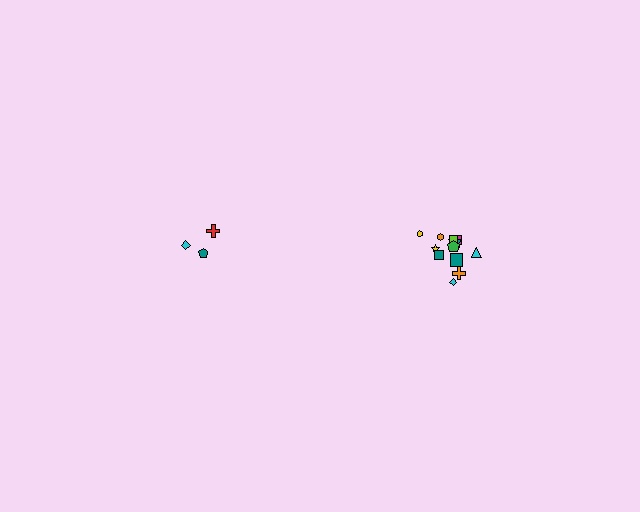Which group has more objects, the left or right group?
The right group.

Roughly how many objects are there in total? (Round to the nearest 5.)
Roughly 15 objects in total.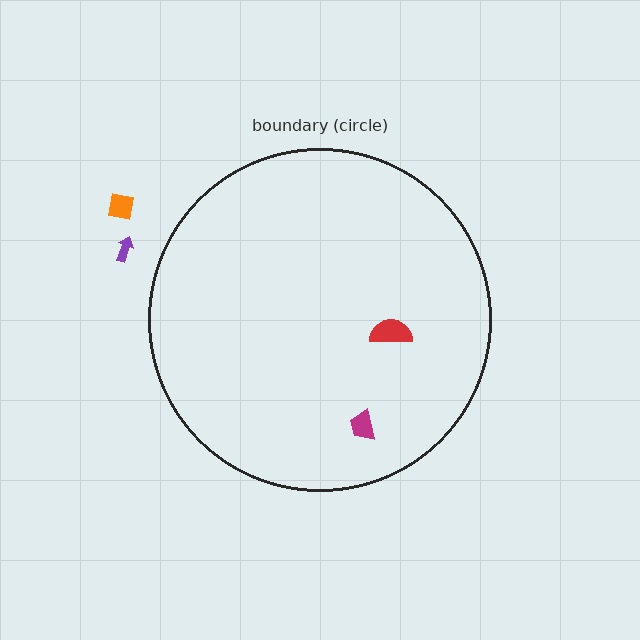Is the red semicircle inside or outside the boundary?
Inside.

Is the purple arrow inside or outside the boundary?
Outside.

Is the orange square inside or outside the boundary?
Outside.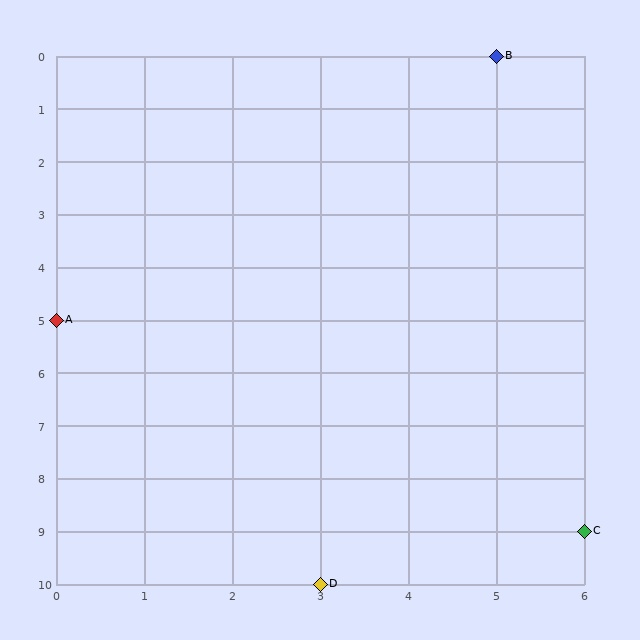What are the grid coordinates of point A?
Point A is at grid coordinates (0, 5).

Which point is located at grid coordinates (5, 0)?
Point B is at (5, 0).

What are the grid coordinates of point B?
Point B is at grid coordinates (5, 0).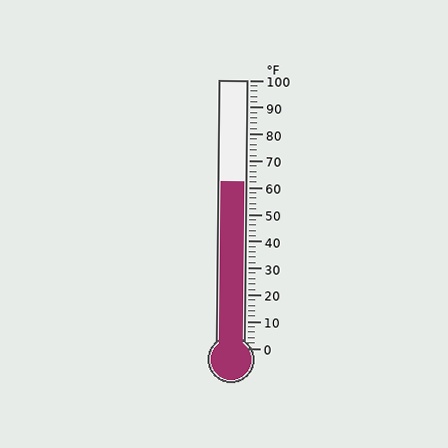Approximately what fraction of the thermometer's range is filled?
The thermometer is filled to approximately 60% of its range.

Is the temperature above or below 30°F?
The temperature is above 30°F.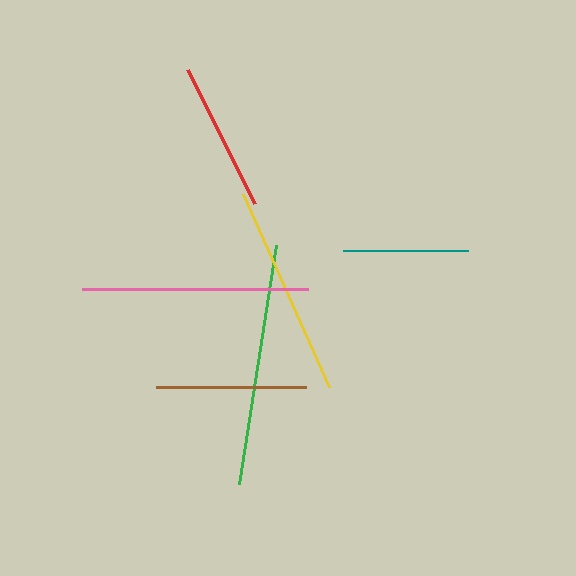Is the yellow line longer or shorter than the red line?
The yellow line is longer than the red line.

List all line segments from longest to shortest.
From longest to shortest: green, pink, yellow, brown, red, teal.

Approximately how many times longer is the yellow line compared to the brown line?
The yellow line is approximately 1.4 times the length of the brown line.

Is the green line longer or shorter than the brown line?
The green line is longer than the brown line.